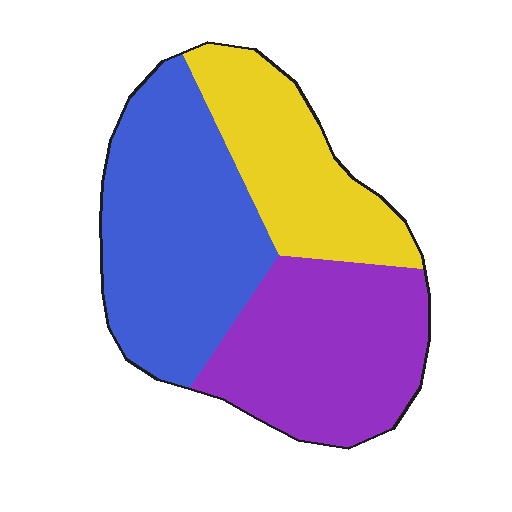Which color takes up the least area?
Yellow, at roughly 25%.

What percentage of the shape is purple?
Purple takes up about one third (1/3) of the shape.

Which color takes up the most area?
Blue, at roughly 40%.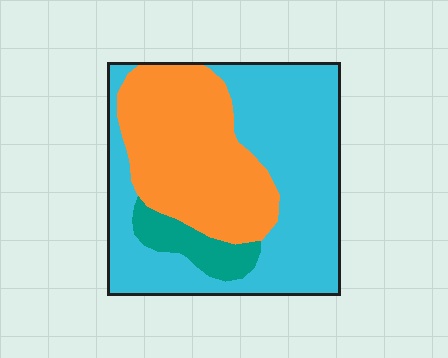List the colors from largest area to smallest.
From largest to smallest: cyan, orange, teal.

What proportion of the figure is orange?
Orange takes up about three eighths (3/8) of the figure.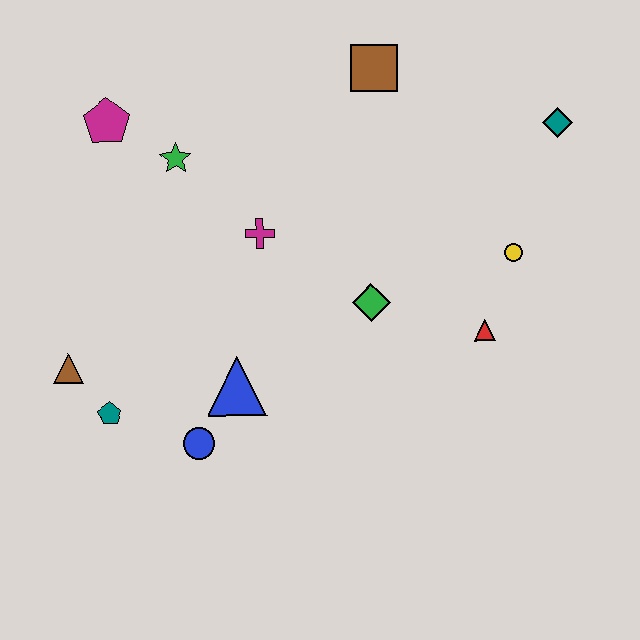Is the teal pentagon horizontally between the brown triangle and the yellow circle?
Yes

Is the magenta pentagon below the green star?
No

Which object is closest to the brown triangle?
The teal pentagon is closest to the brown triangle.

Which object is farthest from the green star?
The teal diamond is farthest from the green star.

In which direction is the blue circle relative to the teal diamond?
The blue circle is to the left of the teal diamond.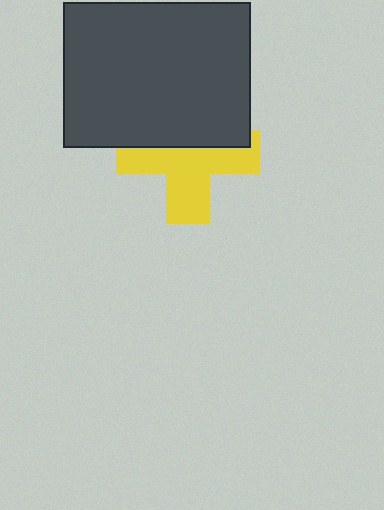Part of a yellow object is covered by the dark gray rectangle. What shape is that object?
It is a cross.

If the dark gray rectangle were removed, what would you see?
You would see the complete yellow cross.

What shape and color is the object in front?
The object in front is a dark gray rectangle.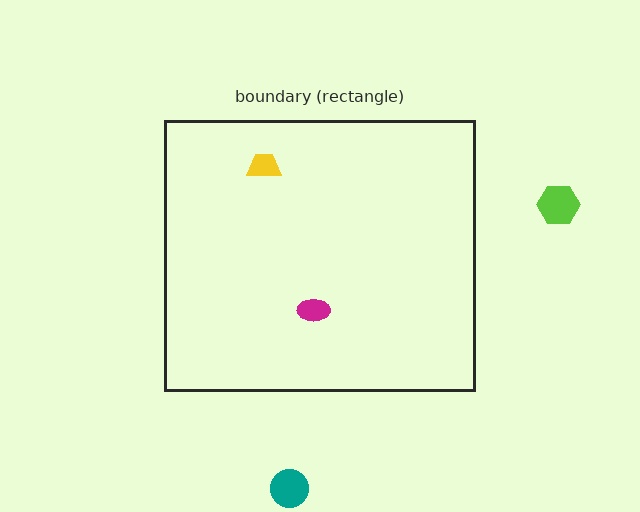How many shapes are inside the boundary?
2 inside, 2 outside.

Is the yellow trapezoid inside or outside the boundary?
Inside.